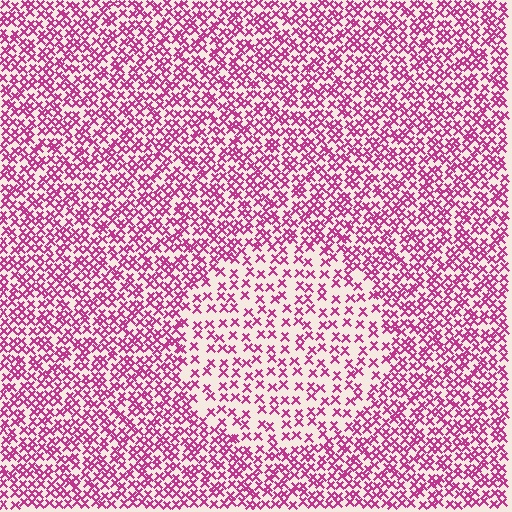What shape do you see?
I see a circle.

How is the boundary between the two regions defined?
The boundary is defined by a change in element density (approximately 2.0x ratio). All elements are the same color, size, and shape.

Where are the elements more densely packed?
The elements are more densely packed outside the circle boundary.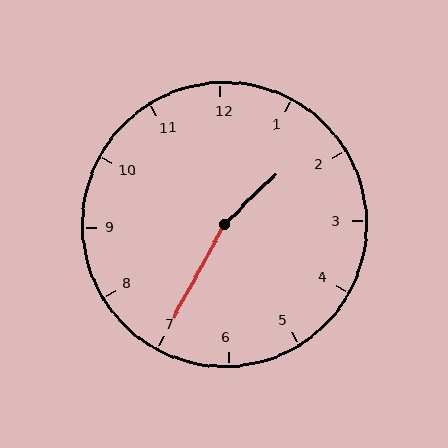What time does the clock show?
1:35.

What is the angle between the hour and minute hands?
Approximately 162 degrees.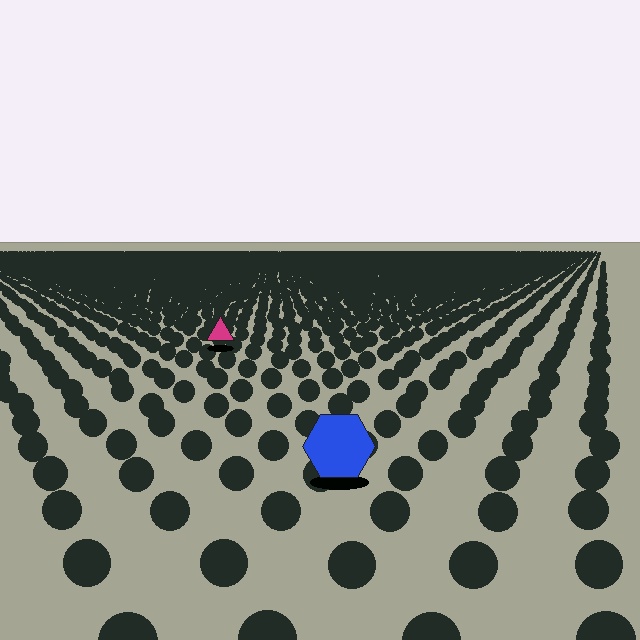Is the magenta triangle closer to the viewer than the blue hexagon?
No. The blue hexagon is closer — you can tell from the texture gradient: the ground texture is coarser near it.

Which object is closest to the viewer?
The blue hexagon is closest. The texture marks near it are larger and more spread out.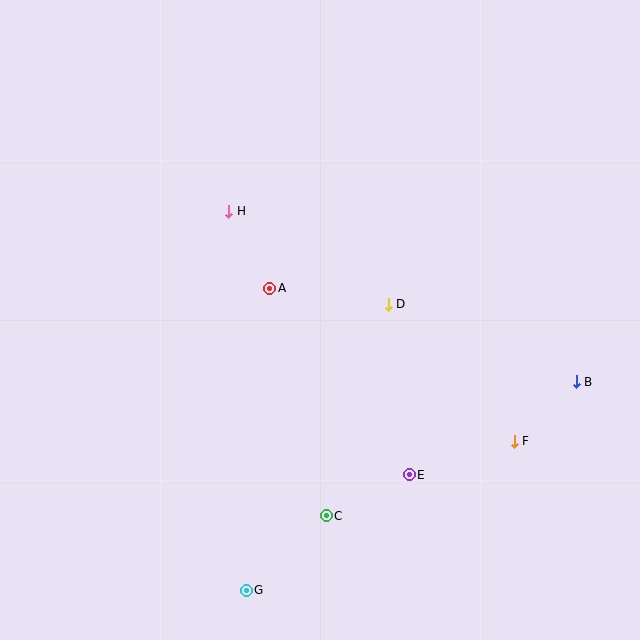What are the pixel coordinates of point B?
Point B is at (576, 382).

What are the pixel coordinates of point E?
Point E is at (409, 475).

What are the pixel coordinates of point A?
Point A is at (270, 288).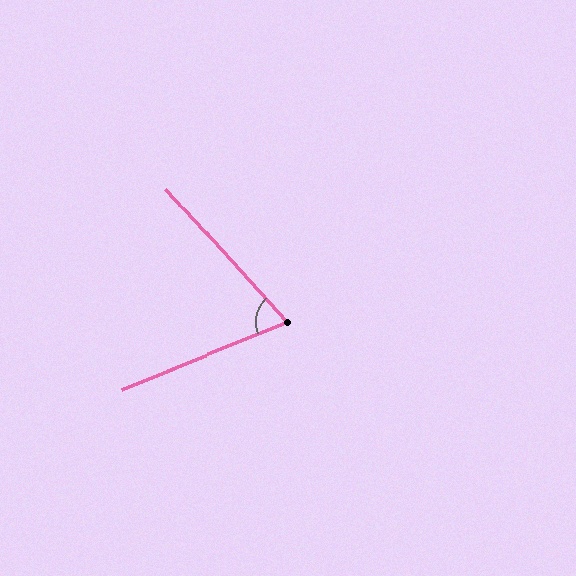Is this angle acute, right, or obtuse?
It is acute.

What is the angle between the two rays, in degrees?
Approximately 70 degrees.